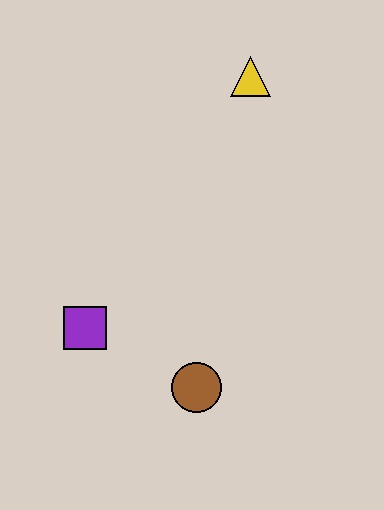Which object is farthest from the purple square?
The yellow triangle is farthest from the purple square.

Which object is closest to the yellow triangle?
The purple square is closest to the yellow triangle.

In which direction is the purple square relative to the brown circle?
The purple square is to the left of the brown circle.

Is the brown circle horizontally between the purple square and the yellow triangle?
Yes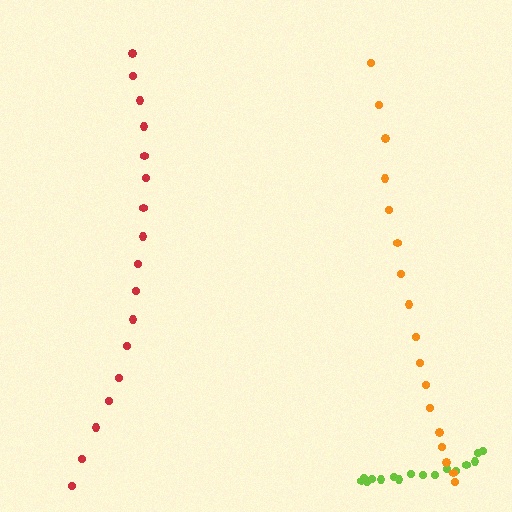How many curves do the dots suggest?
There are 3 distinct paths.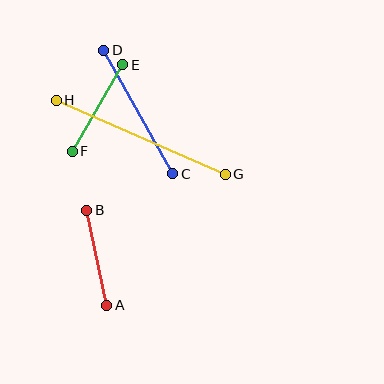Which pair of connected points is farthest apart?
Points G and H are farthest apart.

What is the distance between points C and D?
The distance is approximately 142 pixels.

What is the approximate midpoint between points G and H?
The midpoint is at approximately (141, 137) pixels.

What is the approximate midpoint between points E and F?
The midpoint is at approximately (97, 108) pixels.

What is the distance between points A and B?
The distance is approximately 97 pixels.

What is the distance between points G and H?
The distance is approximately 185 pixels.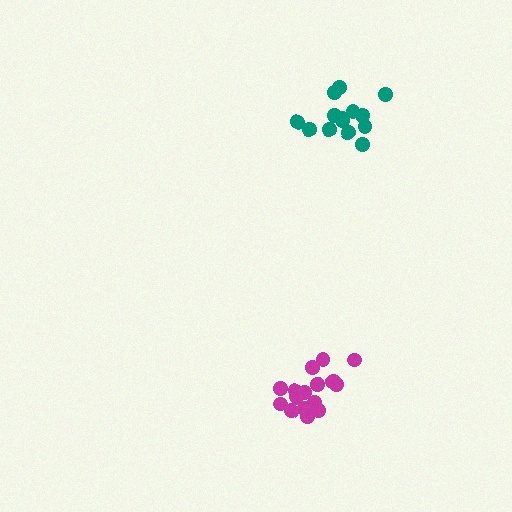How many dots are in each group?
Group 1: 14 dots, Group 2: 16 dots (30 total).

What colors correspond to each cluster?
The clusters are colored: teal, magenta.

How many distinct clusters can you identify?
There are 2 distinct clusters.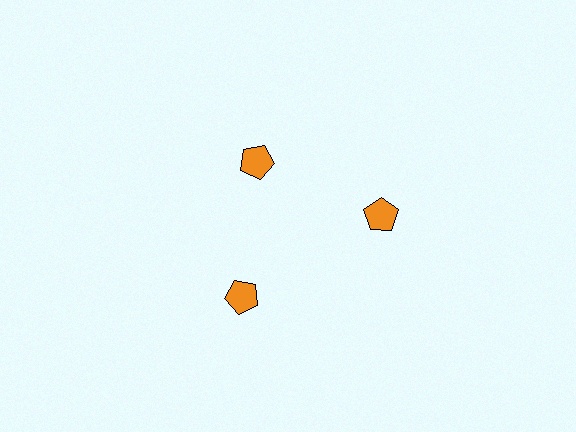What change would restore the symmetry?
The symmetry would be restored by moving it outward, back onto the ring so that all 3 pentagons sit at equal angles and equal distance from the center.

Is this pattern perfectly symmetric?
No. The 3 orange pentagons are arranged in a ring, but one element near the 11 o'clock position is pulled inward toward the center, breaking the 3-fold rotational symmetry.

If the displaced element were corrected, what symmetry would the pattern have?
It would have 3-fold rotational symmetry — the pattern would map onto itself every 120 degrees.